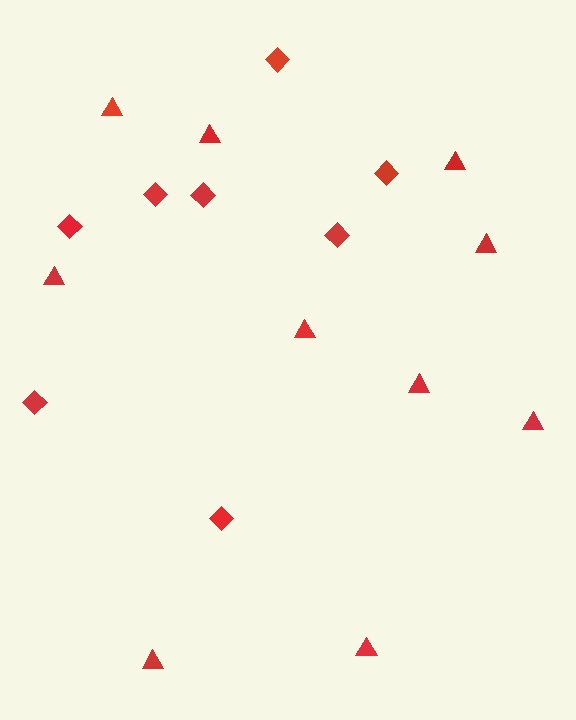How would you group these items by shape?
There are 2 groups: one group of diamonds (8) and one group of triangles (10).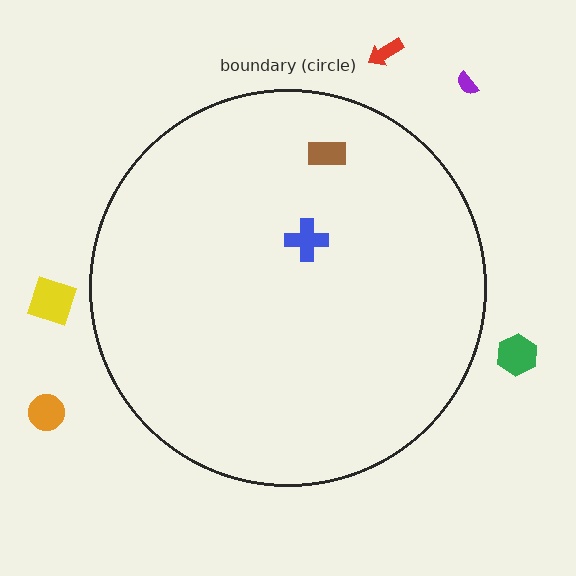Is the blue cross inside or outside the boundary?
Inside.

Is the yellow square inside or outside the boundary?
Outside.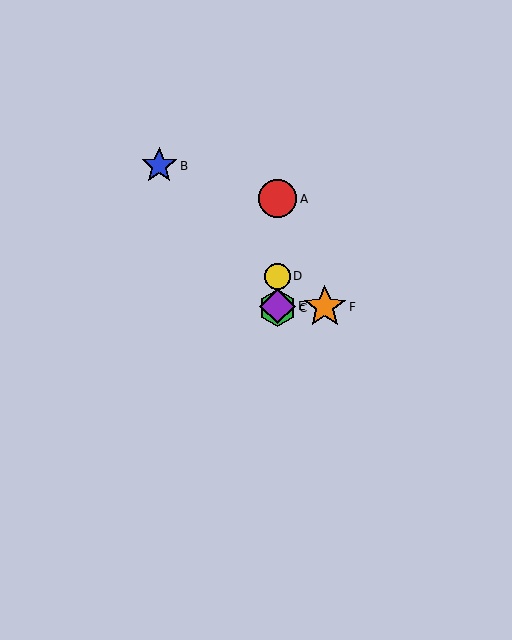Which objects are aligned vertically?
Objects A, C, D, E are aligned vertically.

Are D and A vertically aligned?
Yes, both are at x≈277.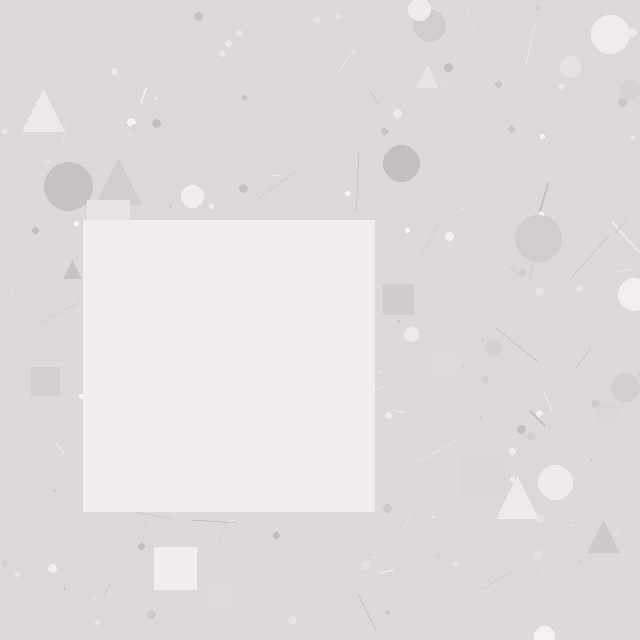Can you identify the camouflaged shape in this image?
The camouflaged shape is a square.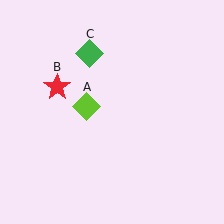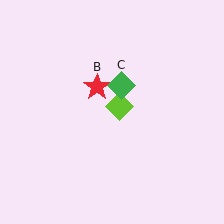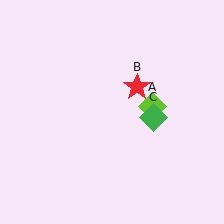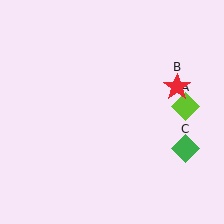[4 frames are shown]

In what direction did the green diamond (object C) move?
The green diamond (object C) moved down and to the right.